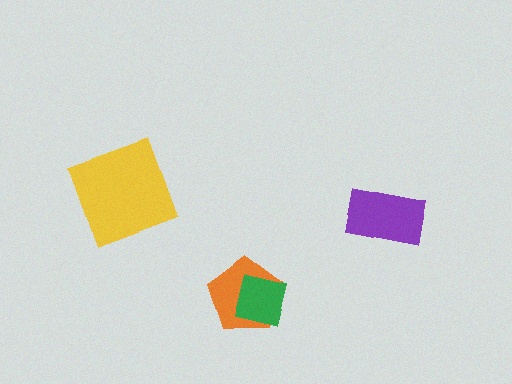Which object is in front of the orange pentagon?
The green square is in front of the orange pentagon.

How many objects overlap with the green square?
1 object overlaps with the green square.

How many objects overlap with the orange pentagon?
1 object overlaps with the orange pentagon.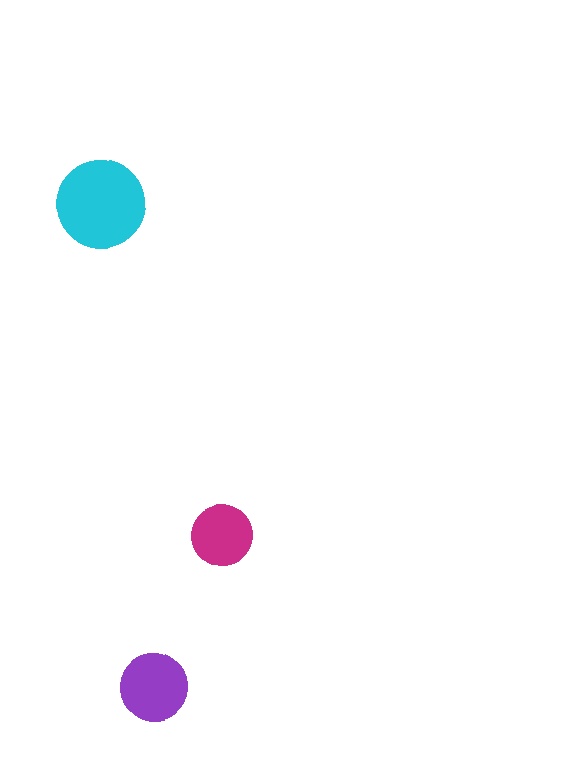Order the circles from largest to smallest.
the cyan one, the purple one, the magenta one.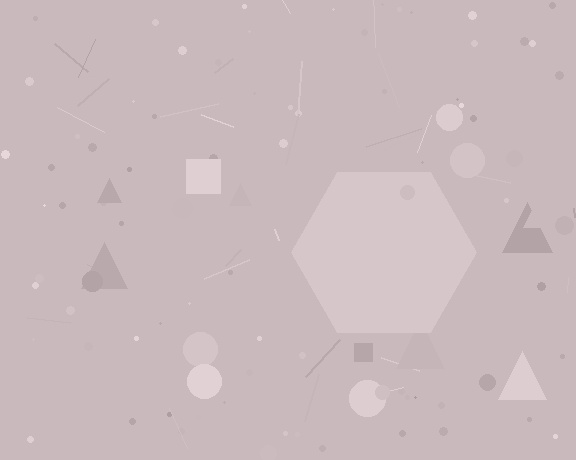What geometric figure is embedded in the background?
A hexagon is embedded in the background.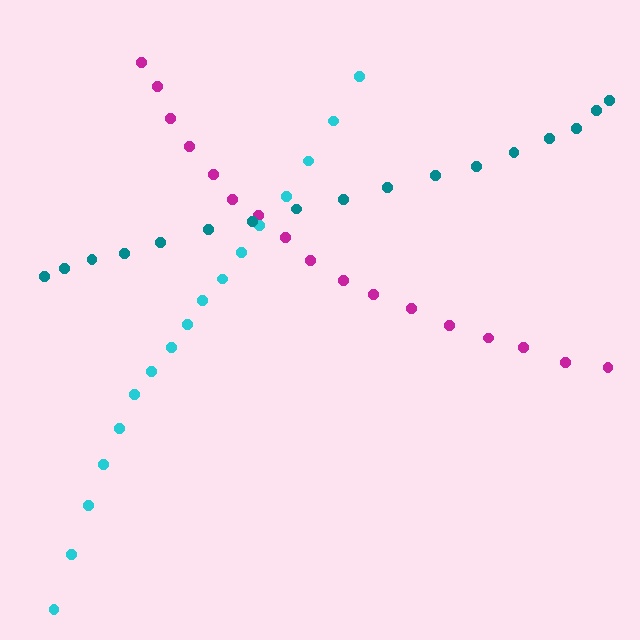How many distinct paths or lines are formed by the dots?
There are 3 distinct paths.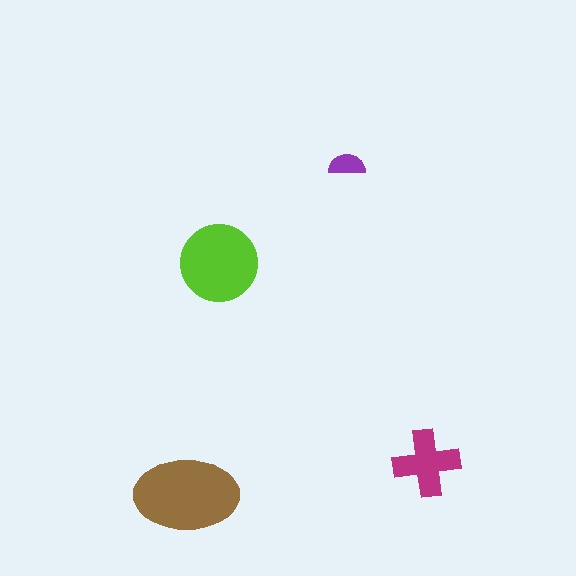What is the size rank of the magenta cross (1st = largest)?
3rd.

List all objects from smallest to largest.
The purple semicircle, the magenta cross, the lime circle, the brown ellipse.